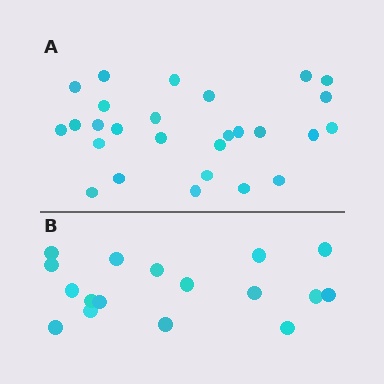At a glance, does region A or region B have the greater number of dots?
Region A (the top region) has more dots.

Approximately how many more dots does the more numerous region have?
Region A has roughly 10 or so more dots than region B.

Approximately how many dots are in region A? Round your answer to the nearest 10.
About 30 dots. (The exact count is 27, which rounds to 30.)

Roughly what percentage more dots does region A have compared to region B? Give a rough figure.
About 60% more.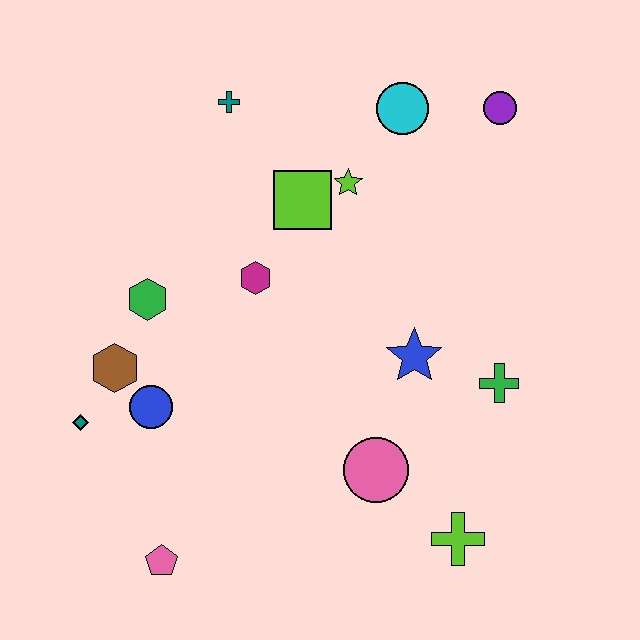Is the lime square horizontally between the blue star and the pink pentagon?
Yes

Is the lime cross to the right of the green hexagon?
Yes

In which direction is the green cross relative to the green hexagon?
The green cross is to the right of the green hexagon.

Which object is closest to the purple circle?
The cyan circle is closest to the purple circle.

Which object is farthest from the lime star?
The pink pentagon is farthest from the lime star.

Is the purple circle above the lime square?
Yes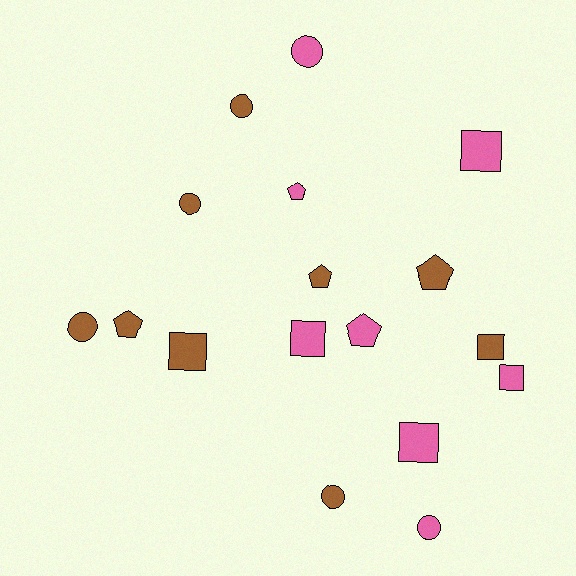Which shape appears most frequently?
Square, with 6 objects.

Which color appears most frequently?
Brown, with 9 objects.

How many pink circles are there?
There are 2 pink circles.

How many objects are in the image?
There are 17 objects.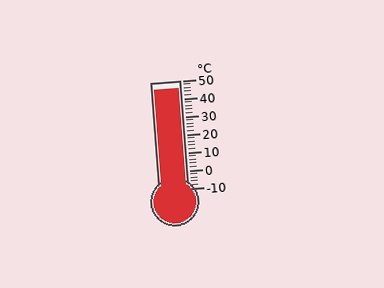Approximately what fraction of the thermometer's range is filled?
The thermometer is filled to approximately 95% of its range.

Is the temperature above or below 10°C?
The temperature is above 10°C.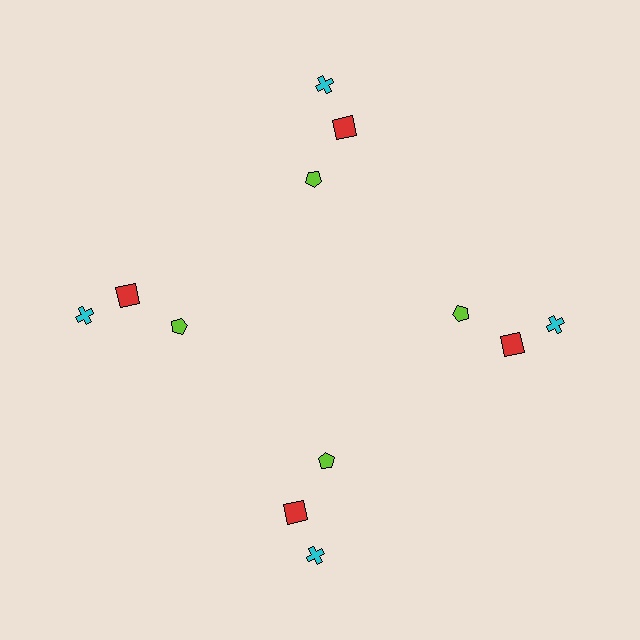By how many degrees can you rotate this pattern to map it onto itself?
The pattern maps onto itself every 90 degrees of rotation.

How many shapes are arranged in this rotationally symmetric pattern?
There are 12 shapes, arranged in 4 groups of 3.